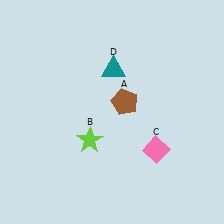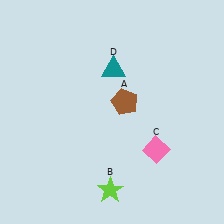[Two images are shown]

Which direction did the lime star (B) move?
The lime star (B) moved down.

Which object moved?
The lime star (B) moved down.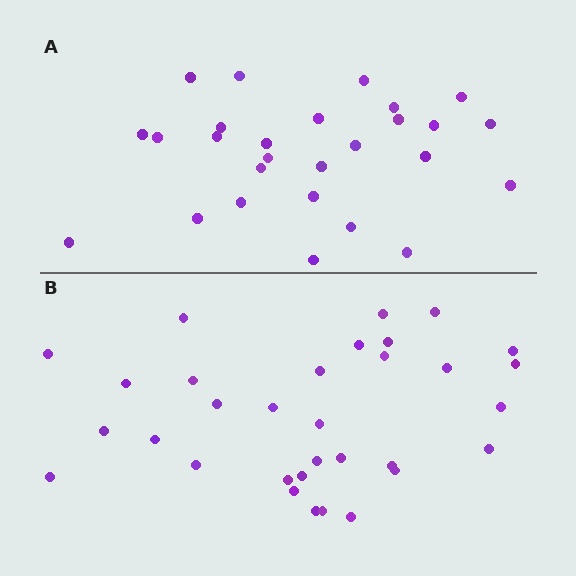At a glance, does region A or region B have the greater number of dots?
Region B (the bottom region) has more dots.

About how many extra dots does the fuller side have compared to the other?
Region B has about 5 more dots than region A.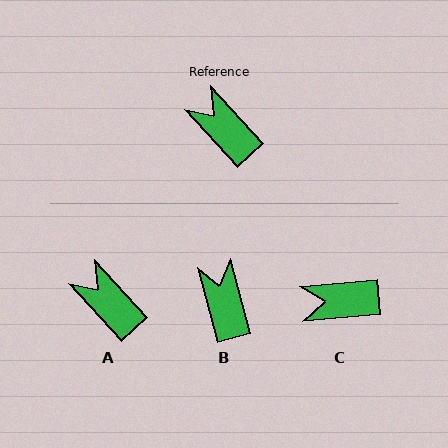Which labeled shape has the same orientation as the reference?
A.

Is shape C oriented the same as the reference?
No, it is off by about 53 degrees.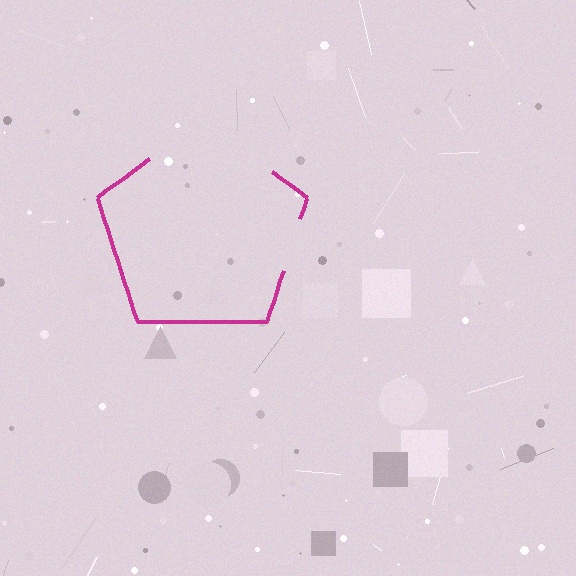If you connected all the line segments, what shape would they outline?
They would outline a pentagon.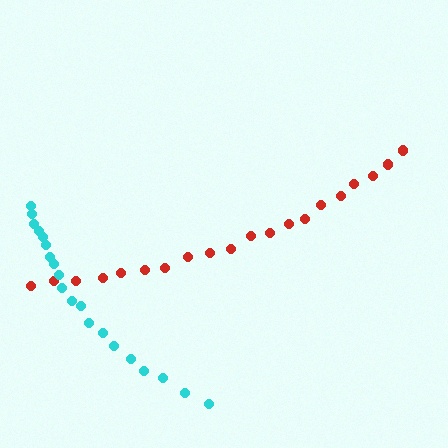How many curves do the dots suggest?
There are 2 distinct paths.